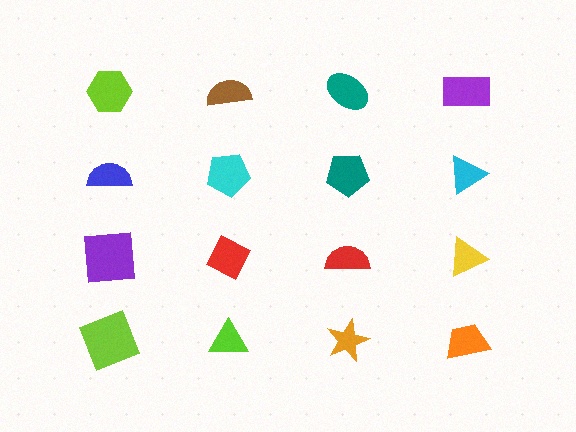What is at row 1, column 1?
A lime hexagon.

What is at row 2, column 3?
A teal pentagon.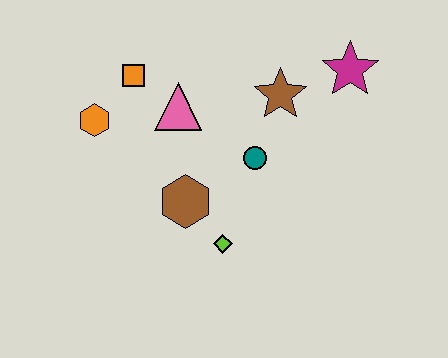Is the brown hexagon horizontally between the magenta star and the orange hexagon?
Yes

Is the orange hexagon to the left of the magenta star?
Yes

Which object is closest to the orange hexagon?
The orange square is closest to the orange hexagon.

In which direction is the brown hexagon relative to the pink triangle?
The brown hexagon is below the pink triangle.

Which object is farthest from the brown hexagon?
The magenta star is farthest from the brown hexagon.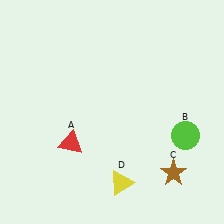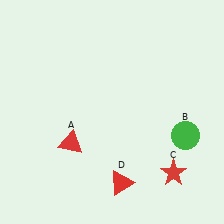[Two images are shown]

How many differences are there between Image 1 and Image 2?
There are 3 differences between the two images.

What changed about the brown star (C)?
In Image 1, C is brown. In Image 2, it changed to red.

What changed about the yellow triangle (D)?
In Image 1, D is yellow. In Image 2, it changed to red.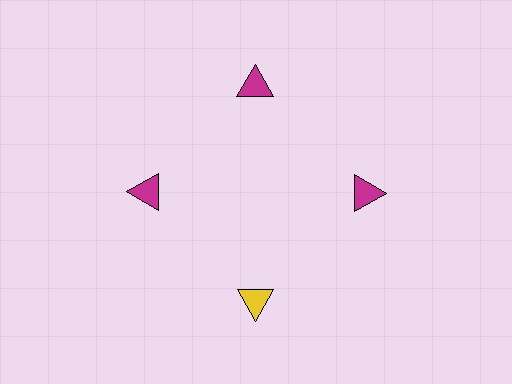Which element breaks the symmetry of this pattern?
The yellow triangle at roughly the 6 o'clock position breaks the symmetry. All other shapes are magenta triangles.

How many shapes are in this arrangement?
There are 4 shapes arranged in a ring pattern.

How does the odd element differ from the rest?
It has a different color: yellow instead of magenta.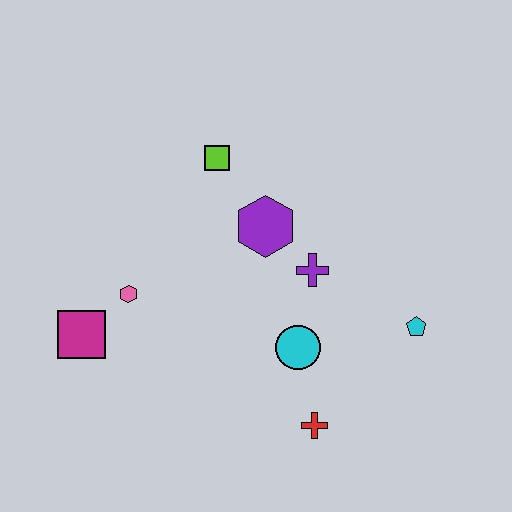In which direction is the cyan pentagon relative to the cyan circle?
The cyan pentagon is to the right of the cyan circle.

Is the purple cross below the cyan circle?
No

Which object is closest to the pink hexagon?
The magenta square is closest to the pink hexagon.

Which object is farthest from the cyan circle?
The magenta square is farthest from the cyan circle.